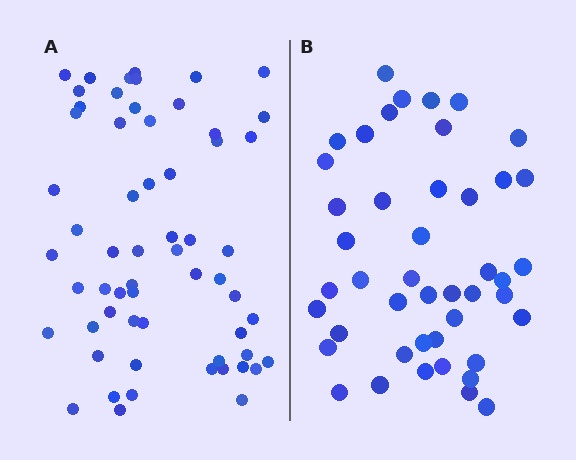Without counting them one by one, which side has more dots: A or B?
Region A (the left region) has more dots.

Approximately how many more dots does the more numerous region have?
Region A has approximately 15 more dots than region B.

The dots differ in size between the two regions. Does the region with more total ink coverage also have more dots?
No. Region B has more total ink coverage because its dots are larger, but region A actually contains more individual dots. Total area can be misleading — the number of items is what matters here.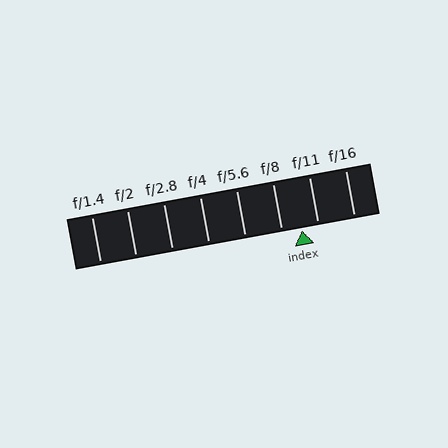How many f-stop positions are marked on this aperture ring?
There are 8 f-stop positions marked.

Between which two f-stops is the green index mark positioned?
The index mark is between f/8 and f/11.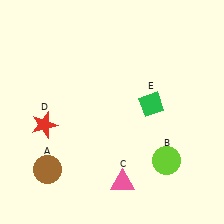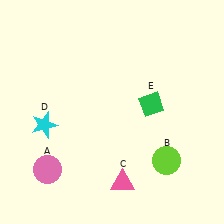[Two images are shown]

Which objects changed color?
A changed from brown to pink. D changed from red to cyan.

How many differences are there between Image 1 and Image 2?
There are 2 differences between the two images.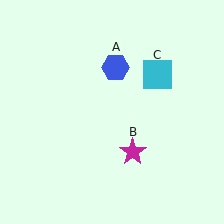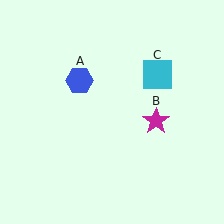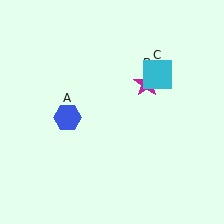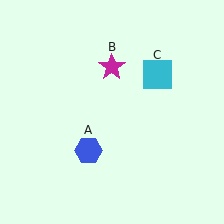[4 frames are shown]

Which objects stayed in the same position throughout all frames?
Cyan square (object C) remained stationary.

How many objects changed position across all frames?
2 objects changed position: blue hexagon (object A), magenta star (object B).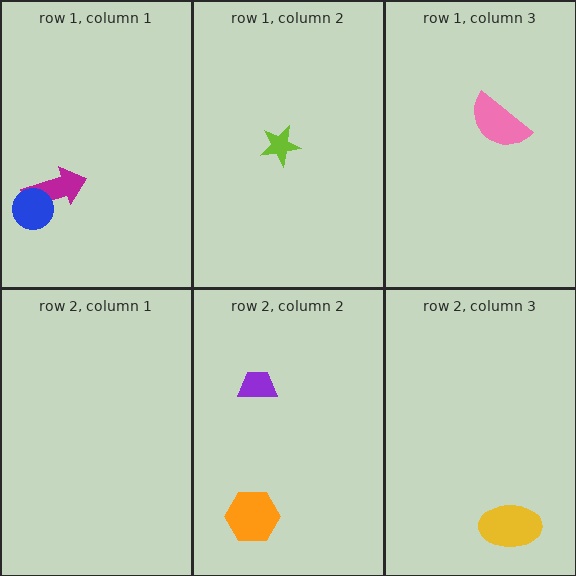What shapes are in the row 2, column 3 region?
The yellow ellipse.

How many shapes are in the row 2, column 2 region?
2.